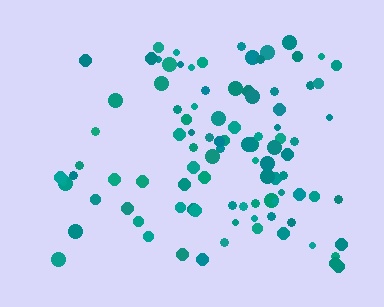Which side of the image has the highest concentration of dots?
The right.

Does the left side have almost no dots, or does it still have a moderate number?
Still a moderate number, just noticeably fewer than the right.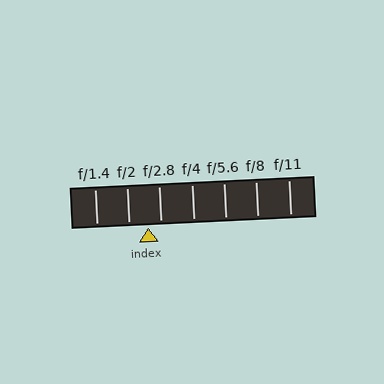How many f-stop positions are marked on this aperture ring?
There are 7 f-stop positions marked.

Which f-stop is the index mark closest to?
The index mark is closest to f/2.8.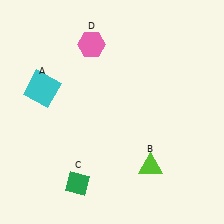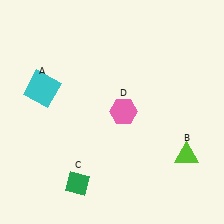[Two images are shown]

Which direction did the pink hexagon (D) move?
The pink hexagon (D) moved down.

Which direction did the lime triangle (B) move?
The lime triangle (B) moved right.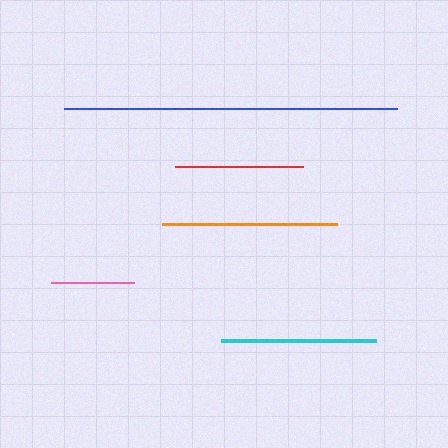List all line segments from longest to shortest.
From longest to shortest: blue, orange, cyan, red, pink.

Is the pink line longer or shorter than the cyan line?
The cyan line is longer than the pink line.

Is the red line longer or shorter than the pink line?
The red line is longer than the pink line.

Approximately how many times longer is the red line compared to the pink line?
The red line is approximately 1.5 times the length of the pink line.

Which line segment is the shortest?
The pink line is the shortest at approximately 83 pixels.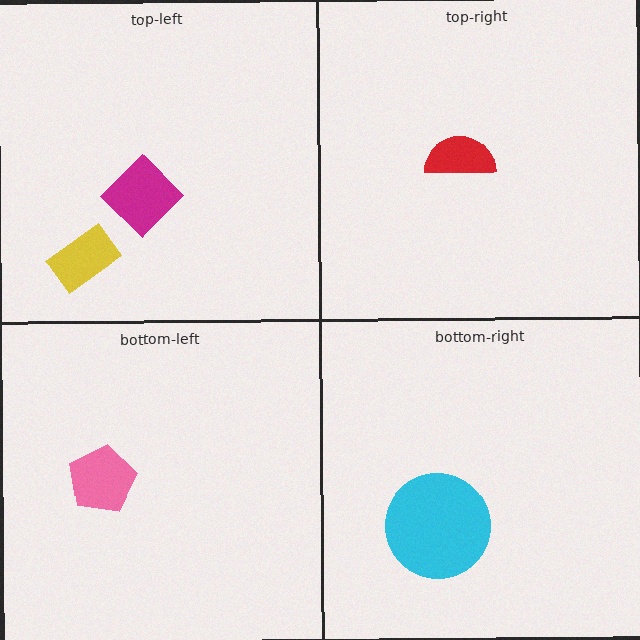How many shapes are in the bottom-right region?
1.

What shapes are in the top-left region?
The yellow rectangle, the magenta diamond.